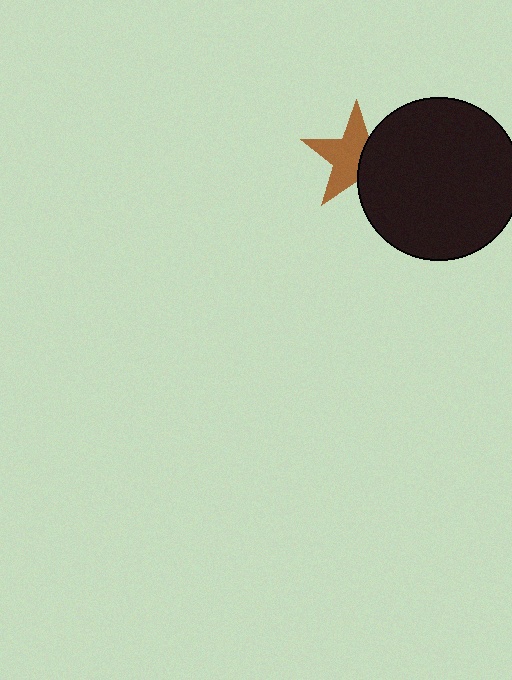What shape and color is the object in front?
The object in front is a black circle.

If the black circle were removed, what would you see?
You would see the complete brown star.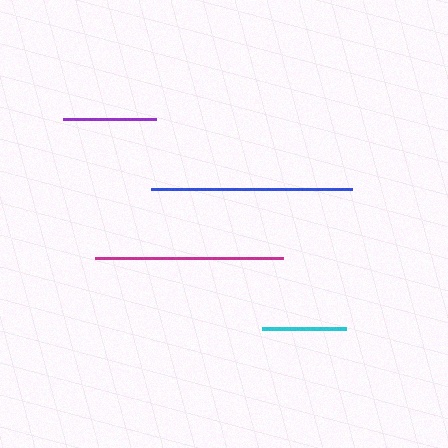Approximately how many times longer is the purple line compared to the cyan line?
The purple line is approximately 1.1 times the length of the cyan line.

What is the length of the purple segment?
The purple segment is approximately 93 pixels long.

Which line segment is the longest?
The blue line is the longest at approximately 201 pixels.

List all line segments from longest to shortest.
From longest to shortest: blue, magenta, purple, cyan.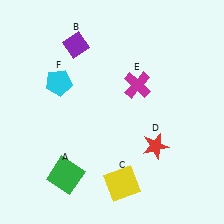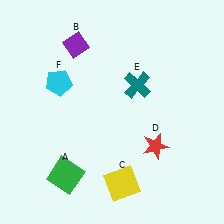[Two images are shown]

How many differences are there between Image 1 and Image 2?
There is 1 difference between the two images.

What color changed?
The cross (E) changed from magenta in Image 1 to teal in Image 2.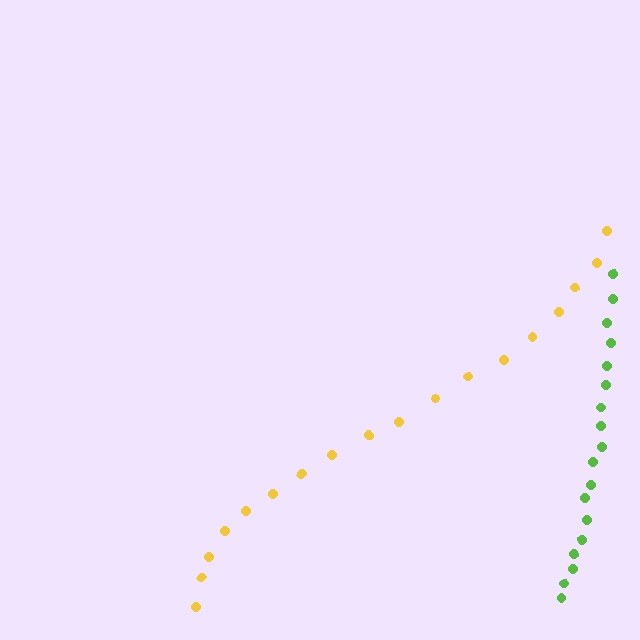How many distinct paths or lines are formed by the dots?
There are 2 distinct paths.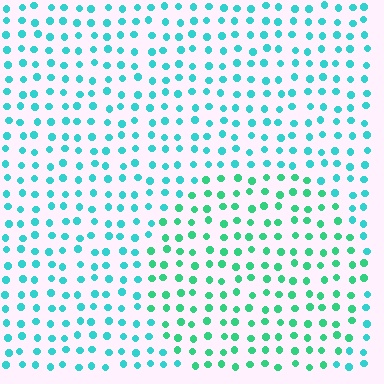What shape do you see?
I see a circle.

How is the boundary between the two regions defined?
The boundary is defined purely by a slight shift in hue (about 30 degrees). Spacing, size, and orientation are identical on both sides.